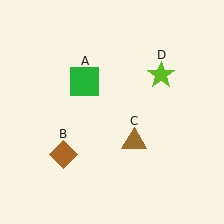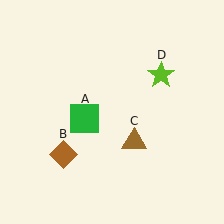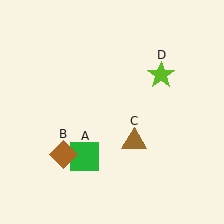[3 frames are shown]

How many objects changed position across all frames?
1 object changed position: green square (object A).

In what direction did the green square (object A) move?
The green square (object A) moved down.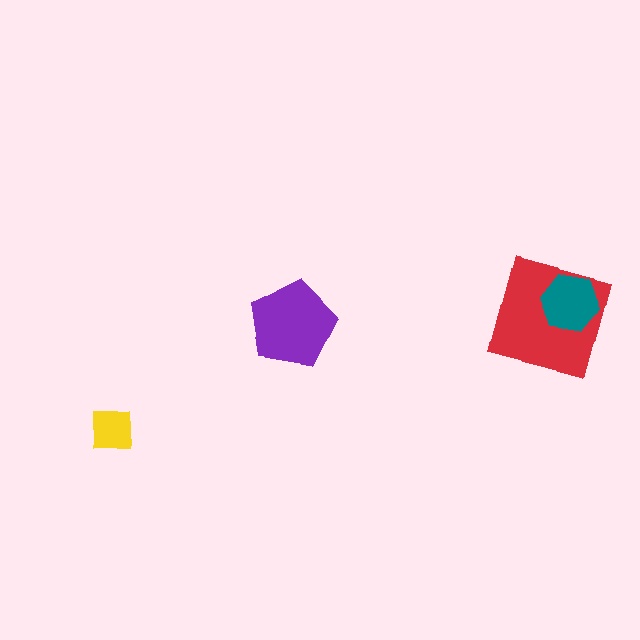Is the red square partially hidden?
Yes, it is partially covered by another shape.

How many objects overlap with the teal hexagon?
1 object overlaps with the teal hexagon.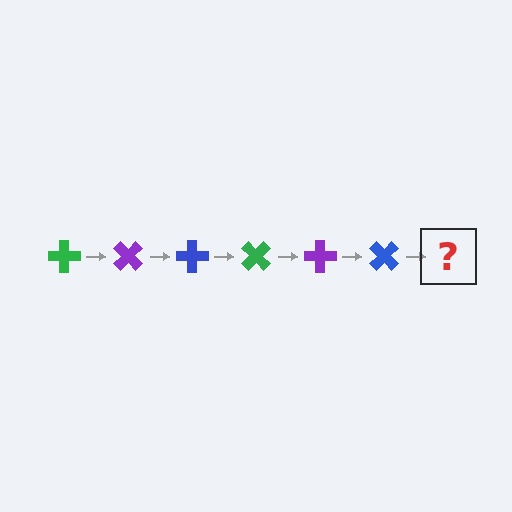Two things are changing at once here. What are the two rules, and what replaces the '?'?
The two rules are that it rotates 45 degrees each step and the color cycles through green, purple, and blue. The '?' should be a green cross, rotated 270 degrees from the start.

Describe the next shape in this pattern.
It should be a green cross, rotated 270 degrees from the start.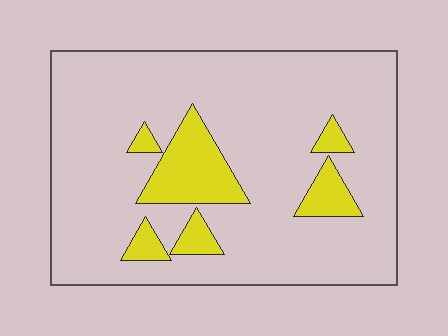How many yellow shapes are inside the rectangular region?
6.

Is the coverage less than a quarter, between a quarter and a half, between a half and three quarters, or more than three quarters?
Less than a quarter.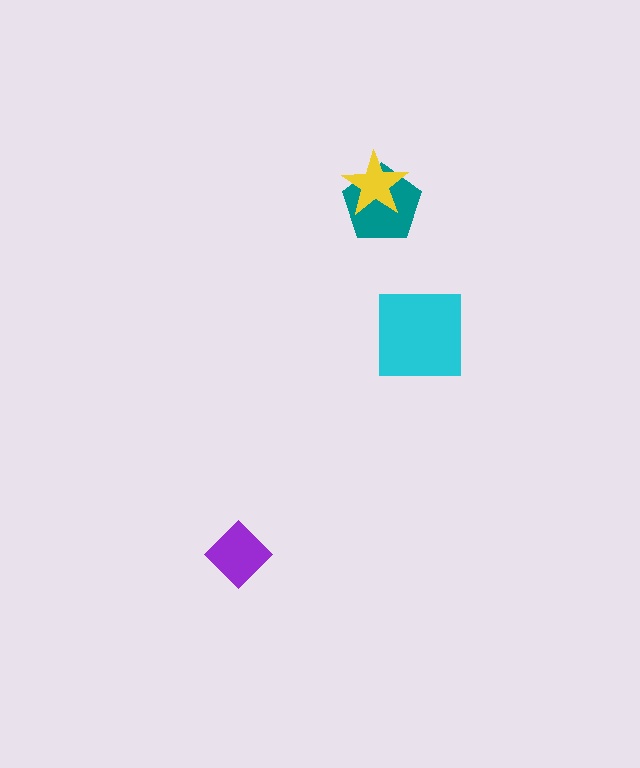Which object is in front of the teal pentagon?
The yellow star is in front of the teal pentagon.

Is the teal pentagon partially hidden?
Yes, it is partially covered by another shape.